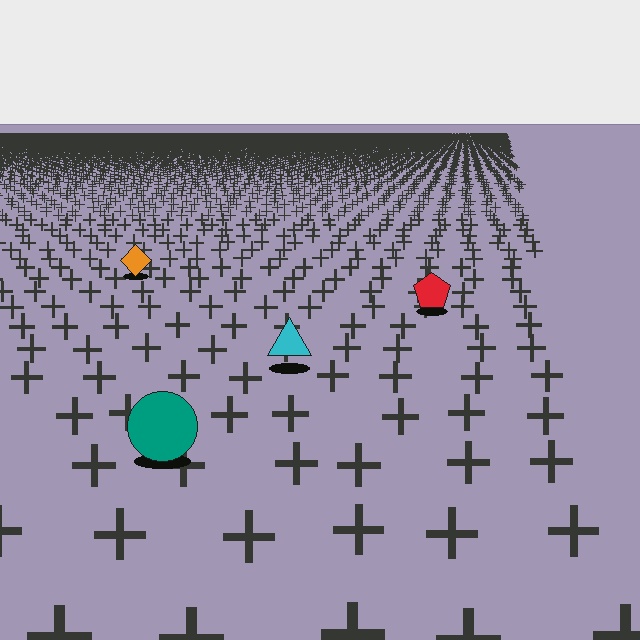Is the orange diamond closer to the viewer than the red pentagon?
No. The red pentagon is closer — you can tell from the texture gradient: the ground texture is coarser near it.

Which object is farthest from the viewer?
The orange diamond is farthest from the viewer. It appears smaller and the ground texture around it is denser.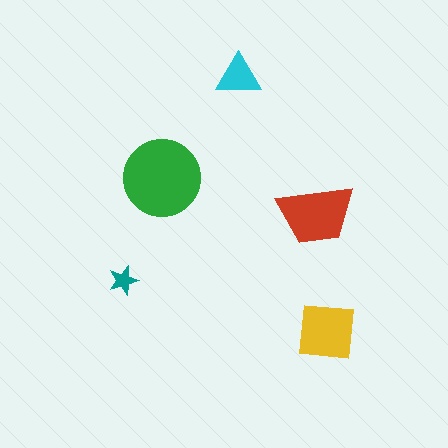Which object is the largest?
The green circle.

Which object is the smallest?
The teal star.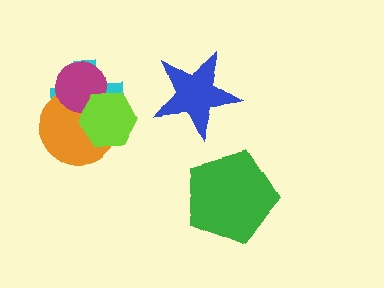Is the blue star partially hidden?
No, no other shape covers it.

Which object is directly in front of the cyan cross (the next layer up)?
The orange circle is directly in front of the cyan cross.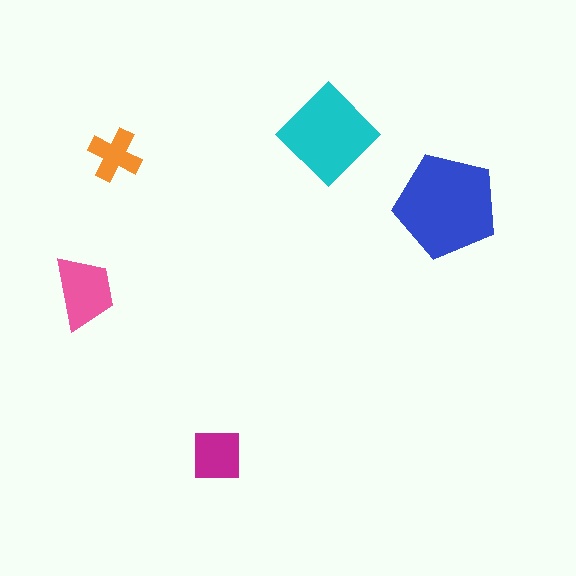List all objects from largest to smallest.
The blue pentagon, the cyan diamond, the pink trapezoid, the magenta square, the orange cross.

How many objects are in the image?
There are 5 objects in the image.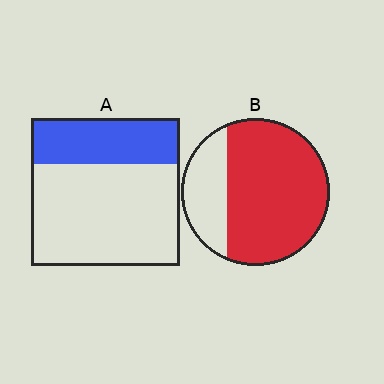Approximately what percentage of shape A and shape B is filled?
A is approximately 30% and B is approximately 75%.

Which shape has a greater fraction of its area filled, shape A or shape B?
Shape B.